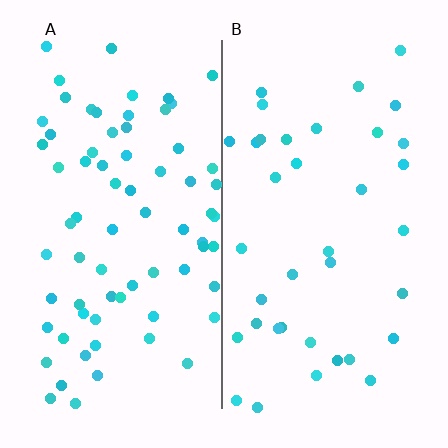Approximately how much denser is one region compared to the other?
Approximately 1.9× — region A over region B.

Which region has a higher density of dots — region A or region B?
A (the left).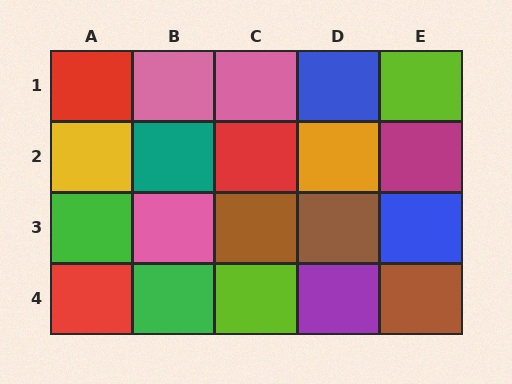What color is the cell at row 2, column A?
Yellow.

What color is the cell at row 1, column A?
Red.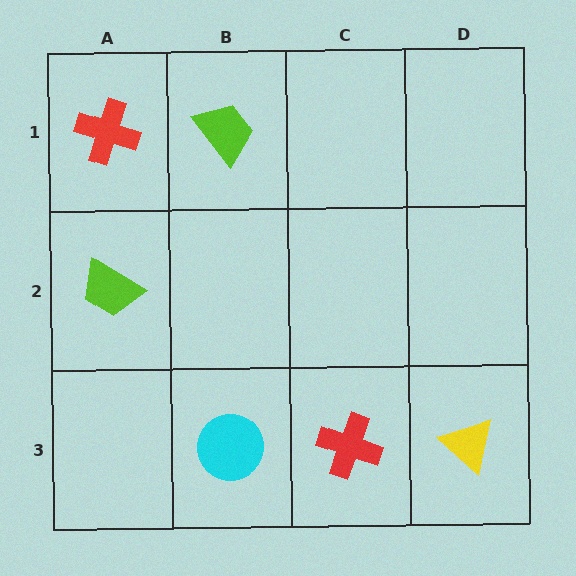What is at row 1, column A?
A red cross.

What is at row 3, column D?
A yellow triangle.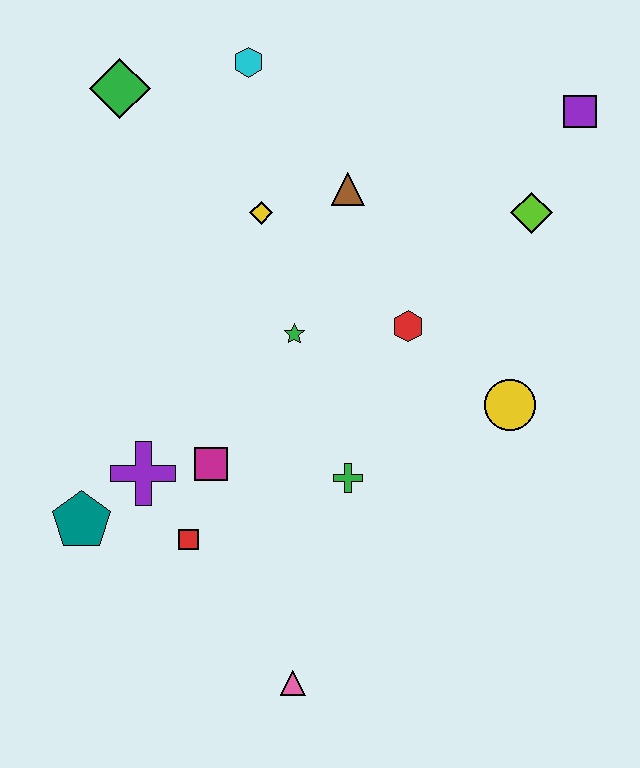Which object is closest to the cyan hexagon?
The green diamond is closest to the cyan hexagon.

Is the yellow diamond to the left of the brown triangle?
Yes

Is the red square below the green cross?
Yes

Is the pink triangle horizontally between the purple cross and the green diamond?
No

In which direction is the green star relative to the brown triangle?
The green star is below the brown triangle.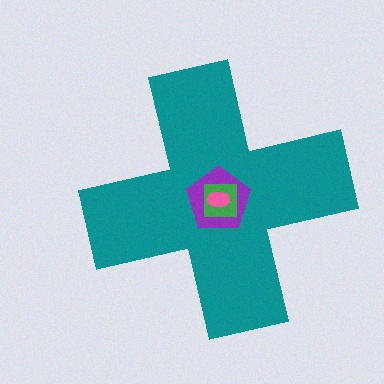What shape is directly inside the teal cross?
The purple pentagon.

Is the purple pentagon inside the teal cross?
Yes.